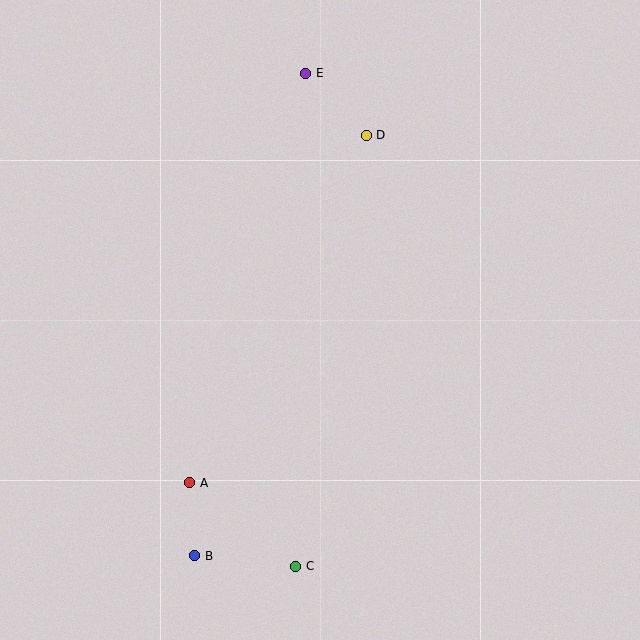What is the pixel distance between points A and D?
The distance between A and D is 390 pixels.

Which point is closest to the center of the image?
Point D at (366, 135) is closest to the center.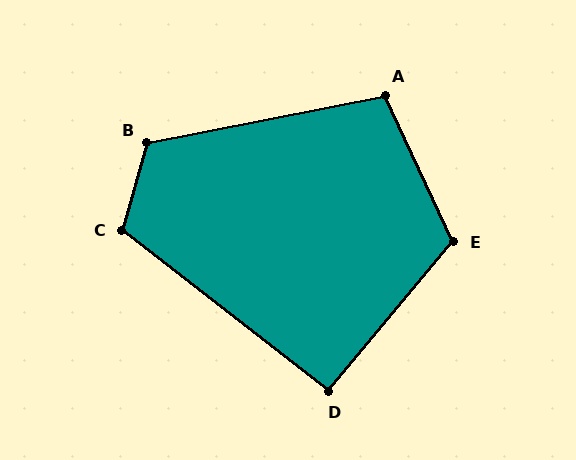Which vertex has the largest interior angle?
B, at approximately 117 degrees.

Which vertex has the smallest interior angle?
D, at approximately 92 degrees.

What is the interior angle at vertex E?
Approximately 115 degrees (obtuse).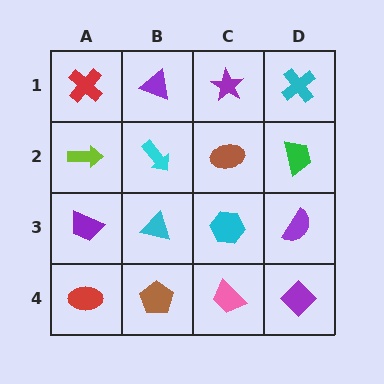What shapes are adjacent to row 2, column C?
A purple star (row 1, column C), a cyan hexagon (row 3, column C), a cyan arrow (row 2, column B), a green trapezoid (row 2, column D).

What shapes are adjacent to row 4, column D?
A purple semicircle (row 3, column D), a pink trapezoid (row 4, column C).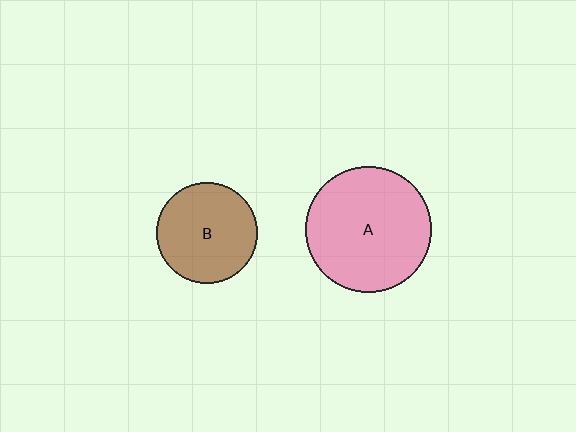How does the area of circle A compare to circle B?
Approximately 1.5 times.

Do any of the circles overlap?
No, none of the circles overlap.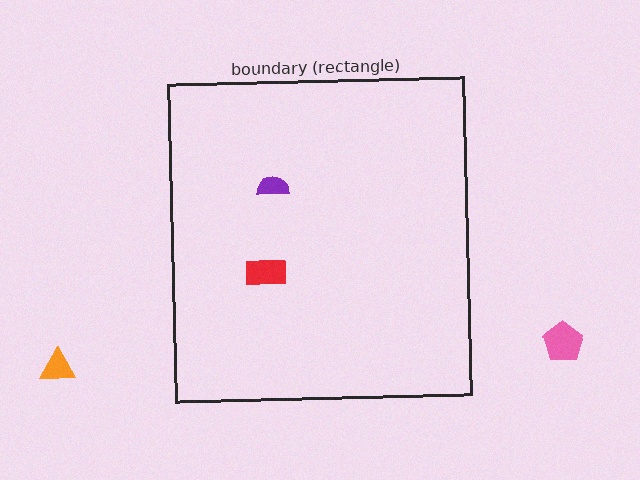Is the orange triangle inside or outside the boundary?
Outside.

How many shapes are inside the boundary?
2 inside, 2 outside.